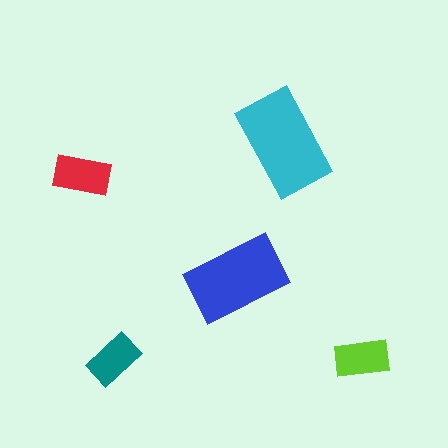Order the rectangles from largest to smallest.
the cyan one, the blue one, the red one, the lime one, the teal one.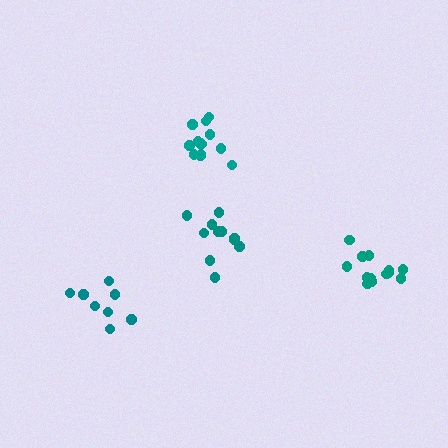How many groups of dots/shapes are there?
There are 4 groups.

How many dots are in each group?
Group 1: 13 dots, Group 2: 11 dots, Group 3: 13 dots, Group 4: 8 dots (45 total).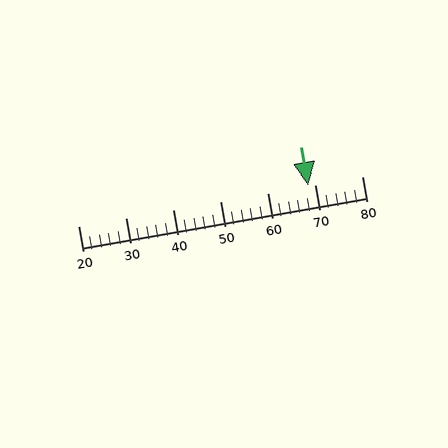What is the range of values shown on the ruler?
The ruler shows values from 20 to 80.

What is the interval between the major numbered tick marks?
The major tick marks are spaced 10 units apart.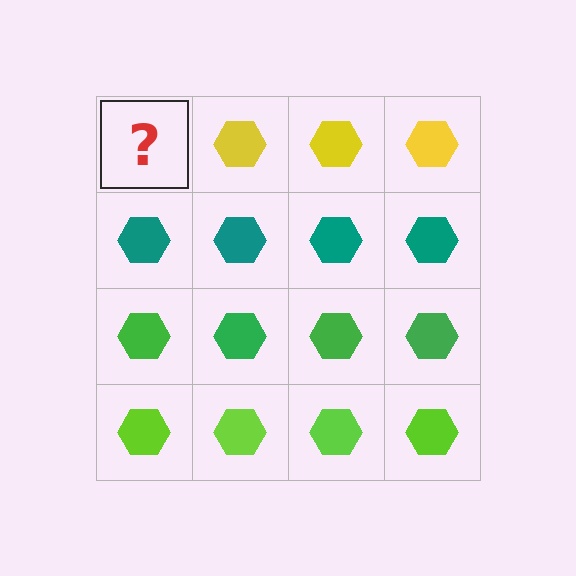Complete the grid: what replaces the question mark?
The question mark should be replaced with a yellow hexagon.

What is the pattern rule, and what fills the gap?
The rule is that each row has a consistent color. The gap should be filled with a yellow hexagon.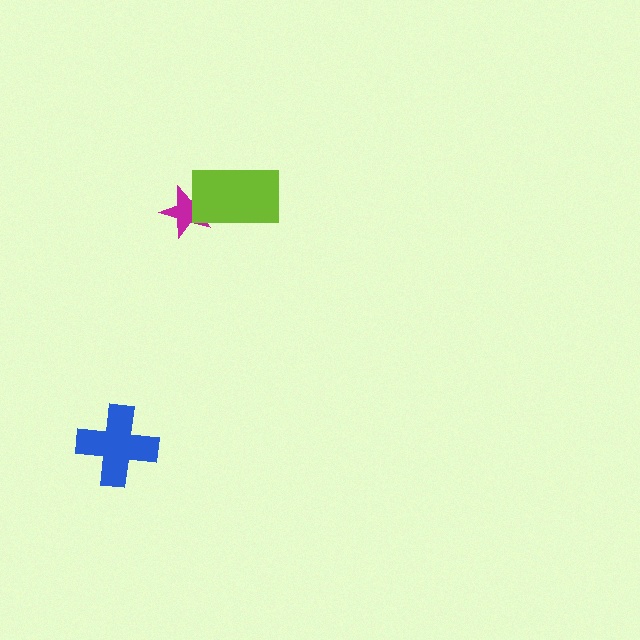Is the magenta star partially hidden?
Yes, it is partially covered by another shape.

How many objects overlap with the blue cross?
0 objects overlap with the blue cross.